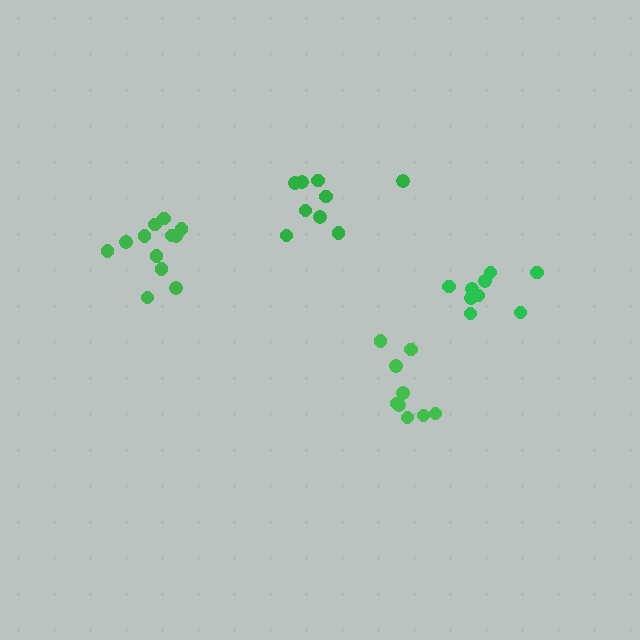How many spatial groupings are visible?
There are 4 spatial groupings.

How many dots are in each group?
Group 1: 9 dots, Group 2: 12 dots, Group 3: 9 dots, Group 4: 9 dots (39 total).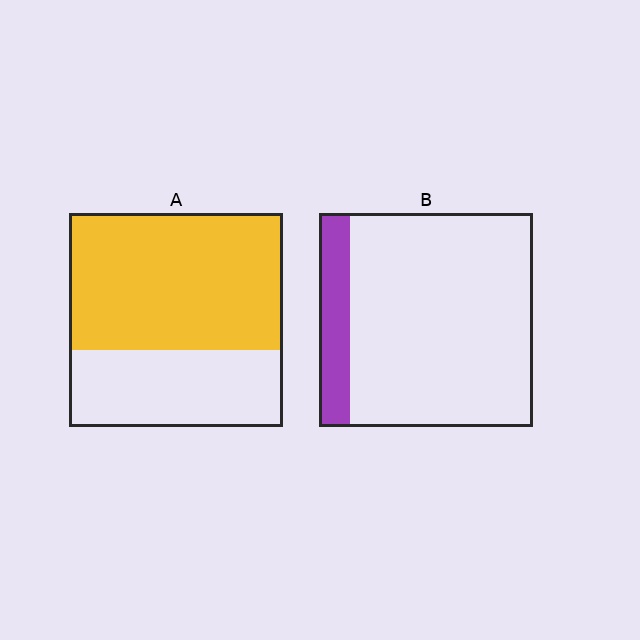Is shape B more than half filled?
No.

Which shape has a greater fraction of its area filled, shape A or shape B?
Shape A.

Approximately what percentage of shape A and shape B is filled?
A is approximately 65% and B is approximately 15%.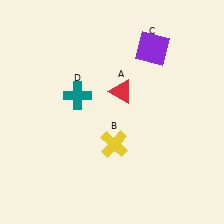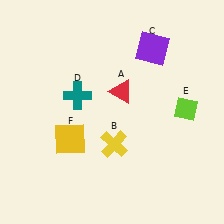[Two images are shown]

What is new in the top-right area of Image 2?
A lime diamond (E) was added in the top-right area of Image 2.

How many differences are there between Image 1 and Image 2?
There are 2 differences between the two images.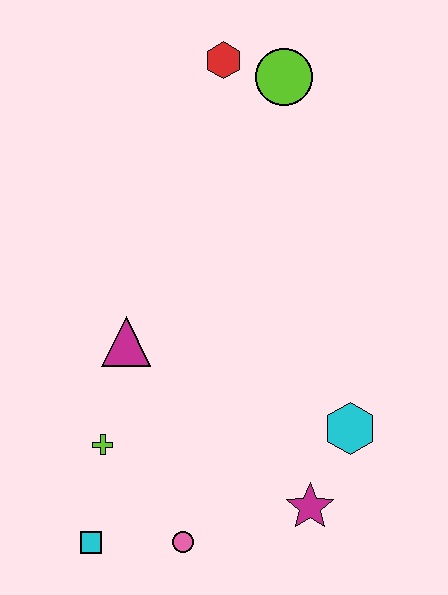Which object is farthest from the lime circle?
The cyan square is farthest from the lime circle.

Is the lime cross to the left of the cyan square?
No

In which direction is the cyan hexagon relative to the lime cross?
The cyan hexagon is to the right of the lime cross.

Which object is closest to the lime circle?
The red hexagon is closest to the lime circle.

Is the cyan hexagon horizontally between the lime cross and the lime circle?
No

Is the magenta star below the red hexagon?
Yes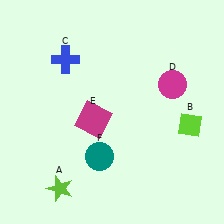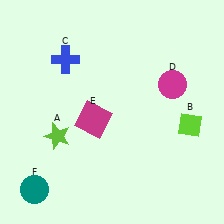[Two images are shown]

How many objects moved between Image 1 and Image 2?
2 objects moved between the two images.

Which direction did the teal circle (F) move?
The teal circle (F) moved left.